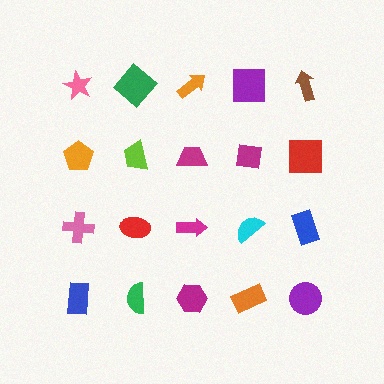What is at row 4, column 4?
An orange rectangle.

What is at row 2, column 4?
A magenta square.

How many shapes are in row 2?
5 shapes.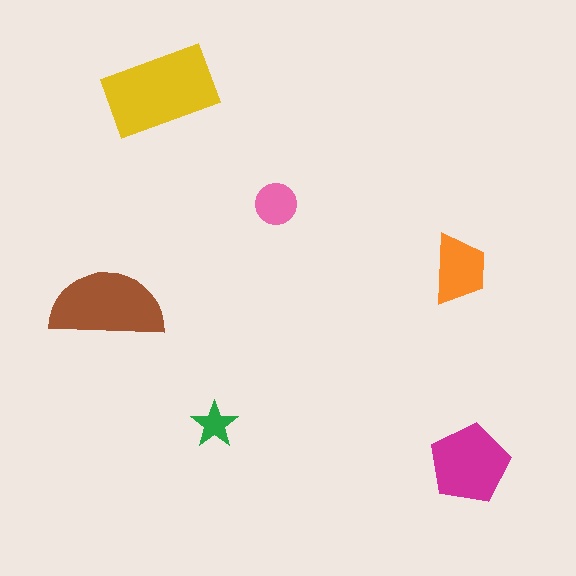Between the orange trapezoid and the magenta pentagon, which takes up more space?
The magenta pentagon.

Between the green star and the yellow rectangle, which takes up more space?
The yellow rectangle.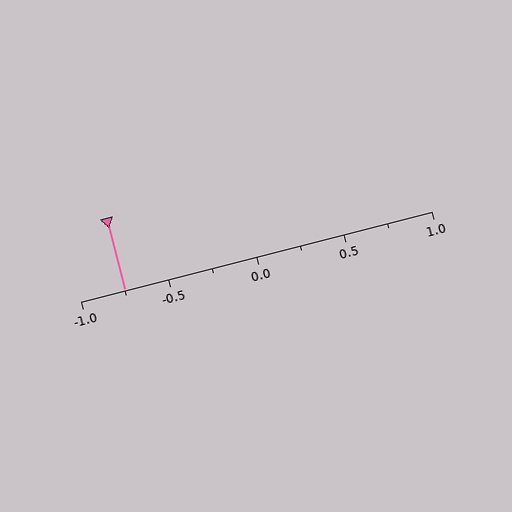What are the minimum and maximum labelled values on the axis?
The axis runs from -1.0 to 1.0.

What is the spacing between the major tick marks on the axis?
The major ticks are spaced 0.5 apart.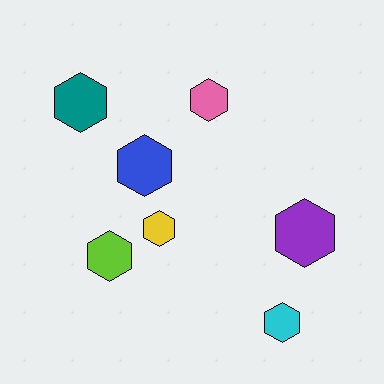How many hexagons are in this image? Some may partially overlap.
There are 7 hexagons.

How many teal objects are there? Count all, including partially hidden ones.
There is 1 teal object.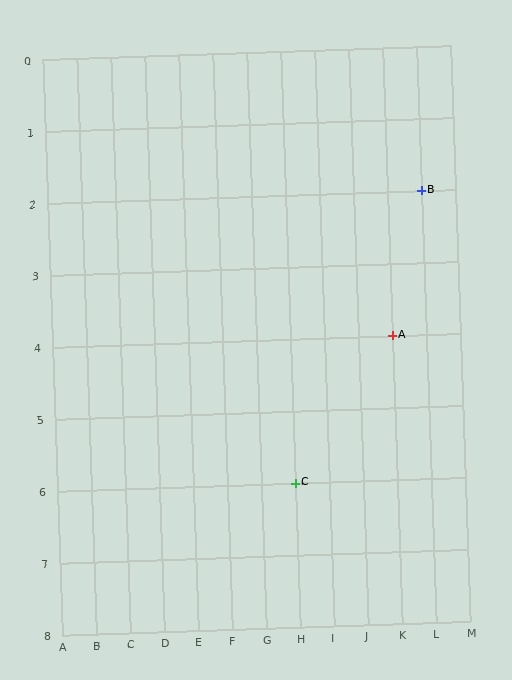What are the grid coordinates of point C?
Point C is at grid coordinates (H, 6).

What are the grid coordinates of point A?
Point A is at grid coordinates (K, 4).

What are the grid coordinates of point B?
Point B is at grid coordinates (L, 2).